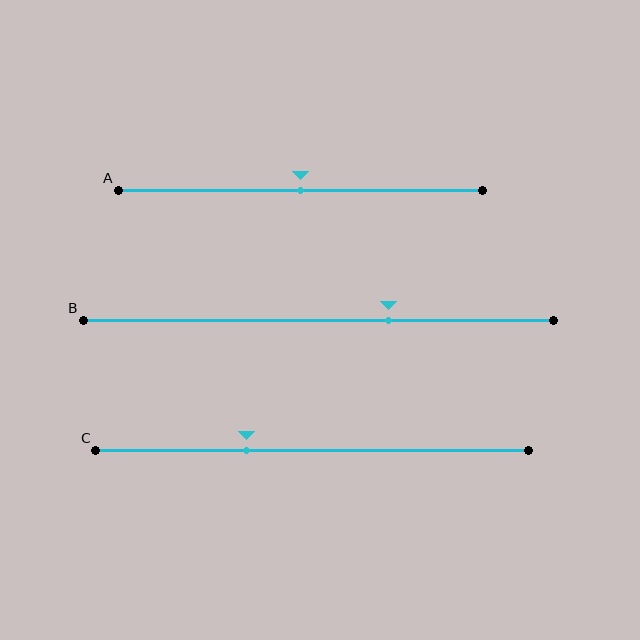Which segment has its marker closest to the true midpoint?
Segment A has its marker closest to the true midpoint.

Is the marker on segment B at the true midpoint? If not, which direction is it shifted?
No, the marker on segment B is shifted to the right by about 15% of the segment length.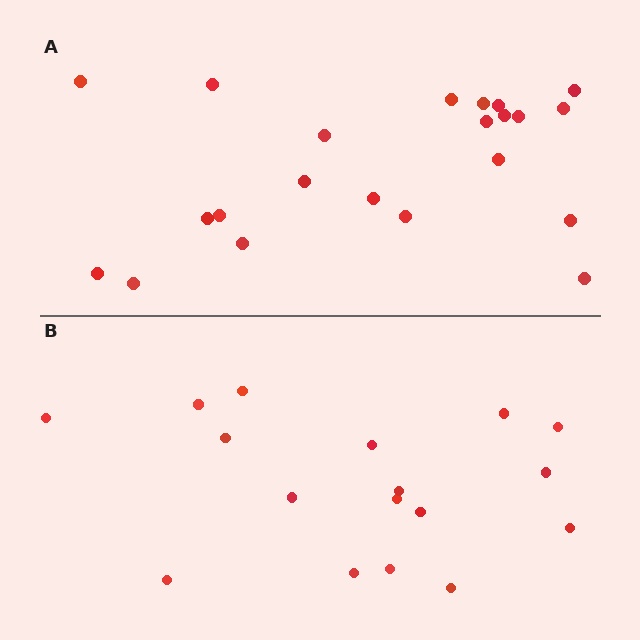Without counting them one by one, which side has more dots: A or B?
Region A (the top region) has more dots.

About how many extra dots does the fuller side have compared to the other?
Region A has about 5 more dots than region B.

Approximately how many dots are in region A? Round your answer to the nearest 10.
About 20 dots. (The exact count is 22, which rounds to 20.)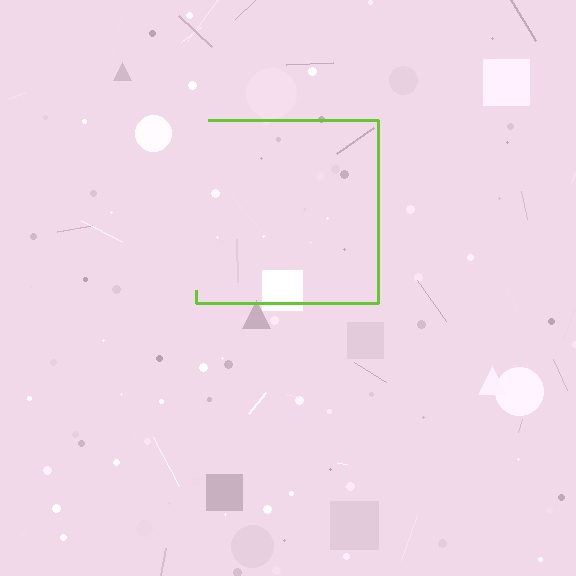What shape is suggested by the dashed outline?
The dashed outline suggests a square.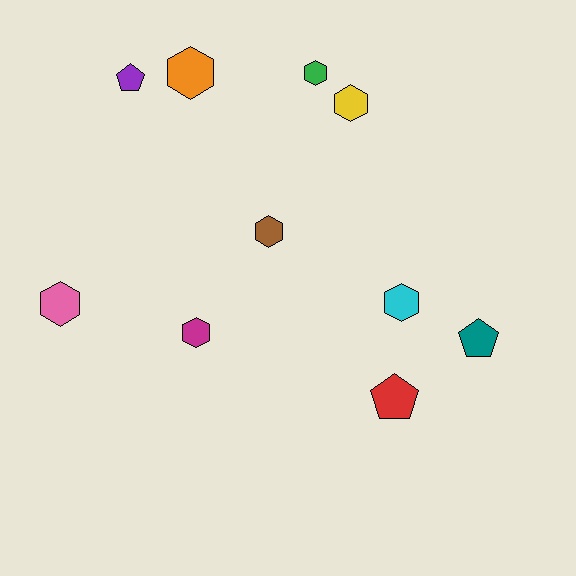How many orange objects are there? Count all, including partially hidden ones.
There is 1 orange object.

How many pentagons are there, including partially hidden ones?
There are 3 pentagons.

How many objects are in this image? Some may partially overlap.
There are 10 objects.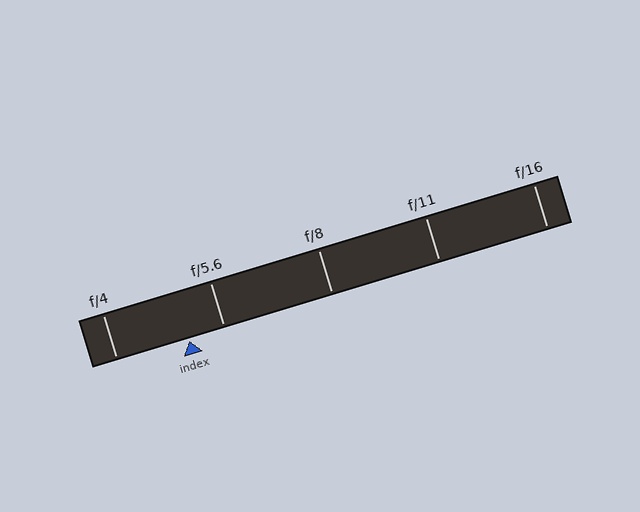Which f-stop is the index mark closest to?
The index mark is closest to f/5.6.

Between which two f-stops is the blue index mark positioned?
The index mark is between f/4 and f/5.6.